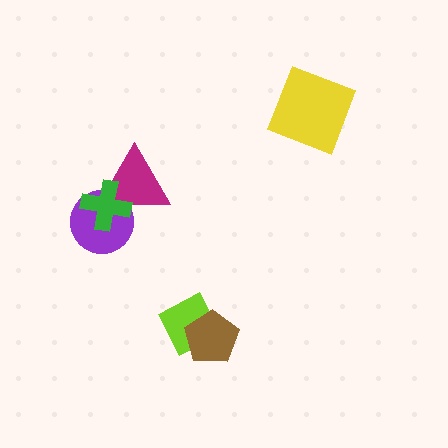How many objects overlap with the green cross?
2 objects overlap with the green cross.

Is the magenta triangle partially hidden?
Yes, it is partially covered by another shape.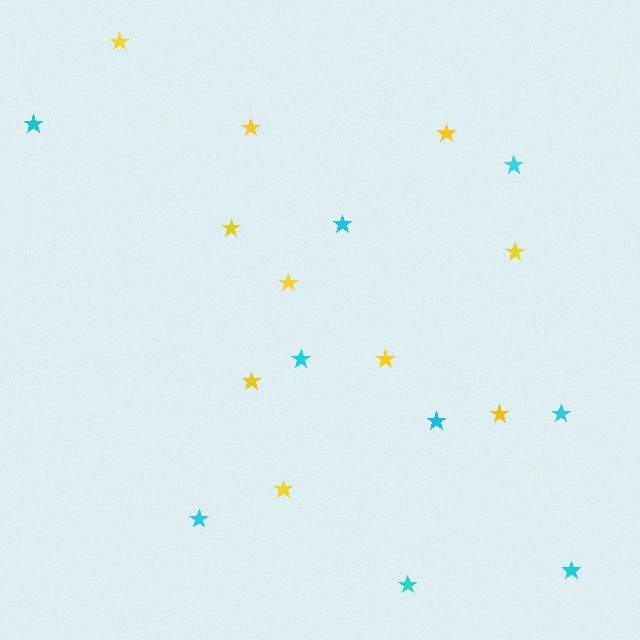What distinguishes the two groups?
There are 2 groups: one group of yellow stars (10) and one group of cyan stars (9).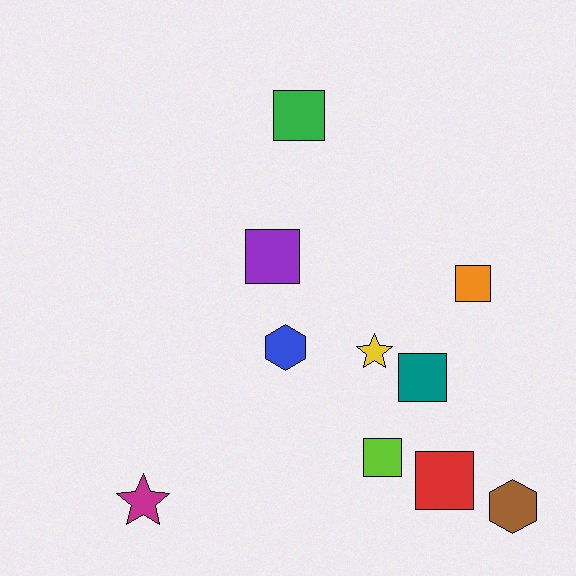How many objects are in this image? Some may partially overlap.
There are 10 objects.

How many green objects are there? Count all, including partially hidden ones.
There is 1 green object.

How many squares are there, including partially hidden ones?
There are 6 squares.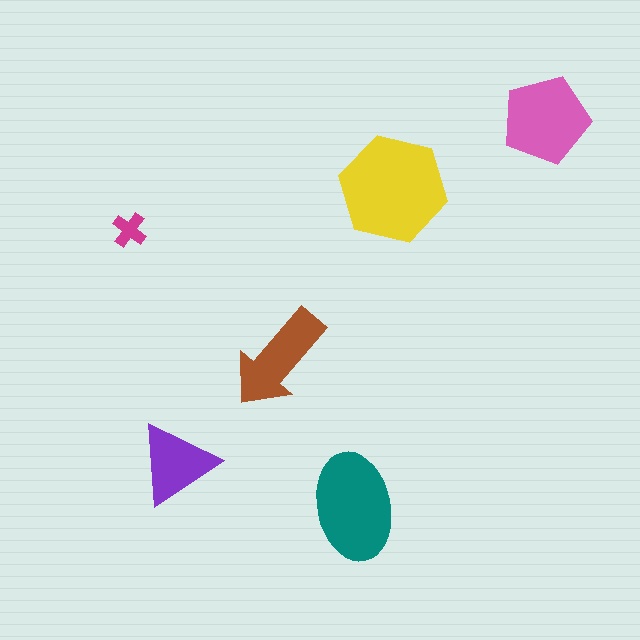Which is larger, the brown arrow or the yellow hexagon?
The yellow hexagon.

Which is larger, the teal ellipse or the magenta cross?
The teal ellipse.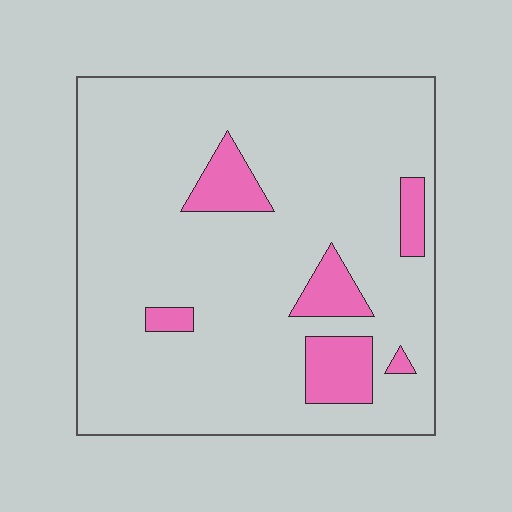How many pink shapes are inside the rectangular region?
6.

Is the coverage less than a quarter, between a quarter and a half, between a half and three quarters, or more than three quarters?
Less than a quarter.